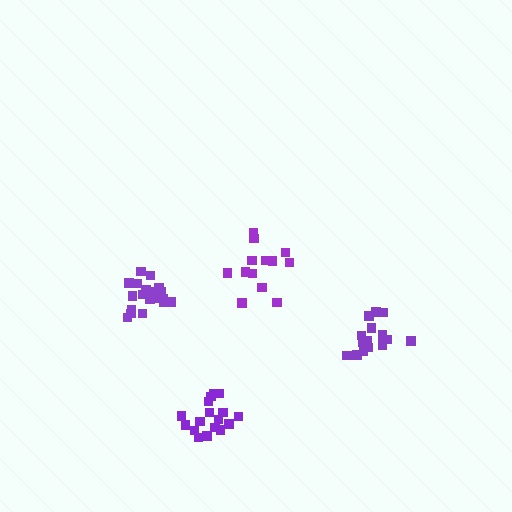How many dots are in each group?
Group 1: 16 dots, Group 2: 13 dots, Group 3: 19 dots, Group 4: 17 dots (65 total).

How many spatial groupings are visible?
There are 4 spatial groupings.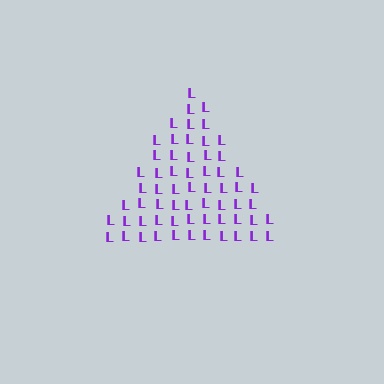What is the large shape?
The large shape is a triangle.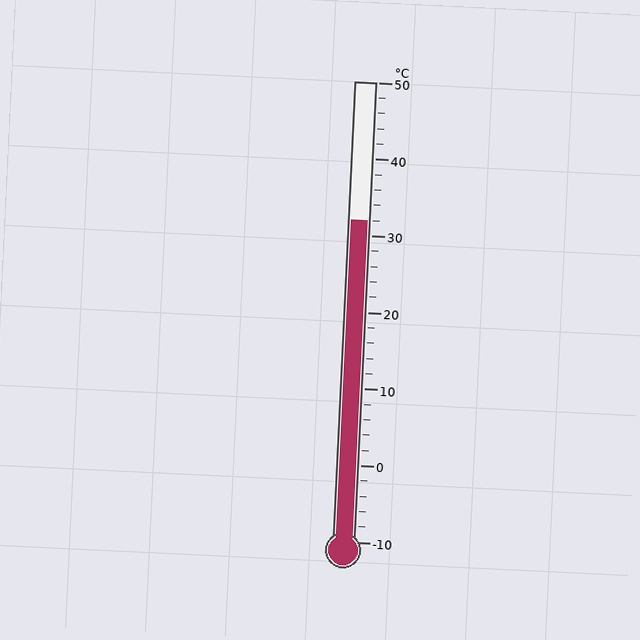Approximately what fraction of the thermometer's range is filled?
The thermometer is filled to approximately 70% of its range.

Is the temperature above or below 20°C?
The temperature is above 20°C.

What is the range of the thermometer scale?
The thermometer scale ranges from -10°C to 50°C.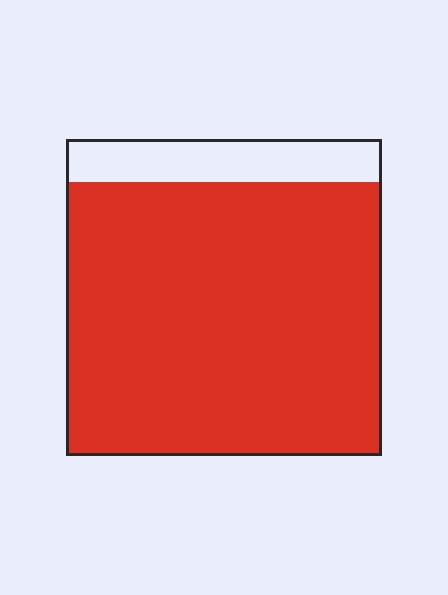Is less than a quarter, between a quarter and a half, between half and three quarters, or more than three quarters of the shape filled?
More than three quarters.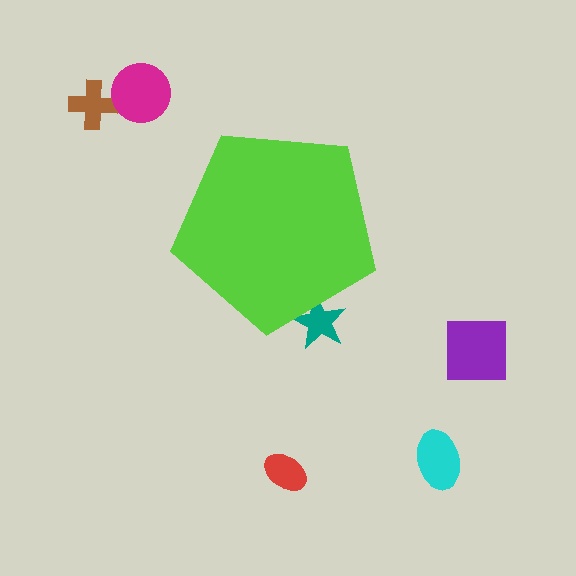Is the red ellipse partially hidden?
No, the red ellipse is fully visible.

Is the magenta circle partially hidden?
No, the magenta circle is fully visible.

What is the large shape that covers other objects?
A lime pentagon.